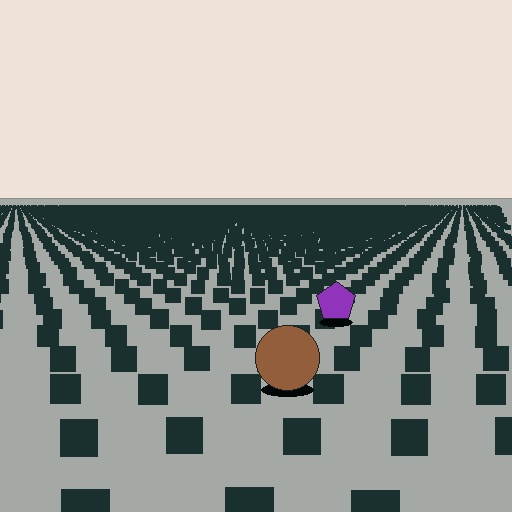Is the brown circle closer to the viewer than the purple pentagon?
Yes. The brown circle is closer — you can tell from the texture gradient: the ground texture is coarser near it.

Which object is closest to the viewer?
The brown circle is closest. The texture marks near it are larger and more spread out.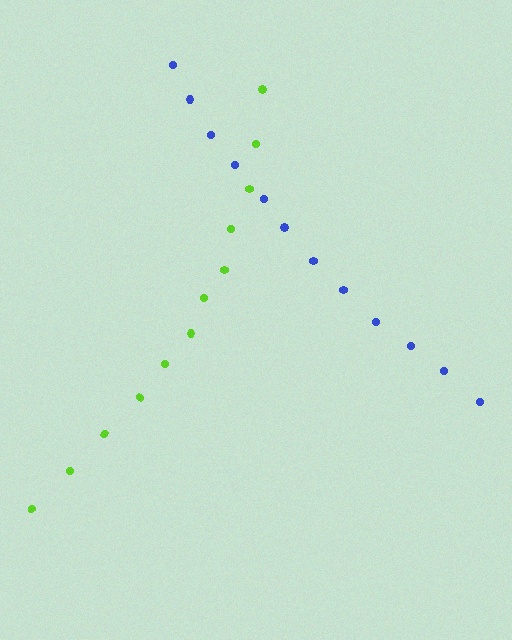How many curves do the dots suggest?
There are 2 distinct paths.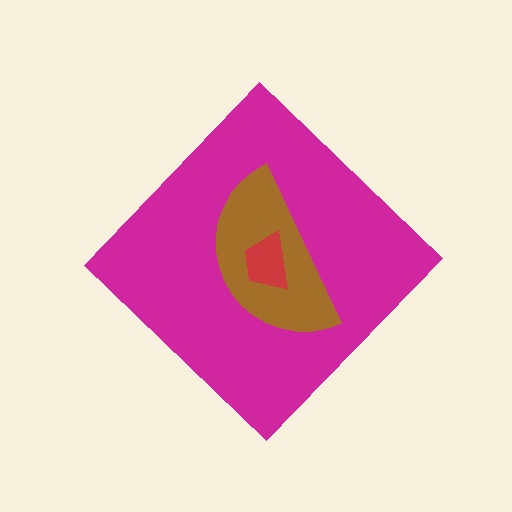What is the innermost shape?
The red trapezoid.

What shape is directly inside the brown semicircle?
The red trapezoid.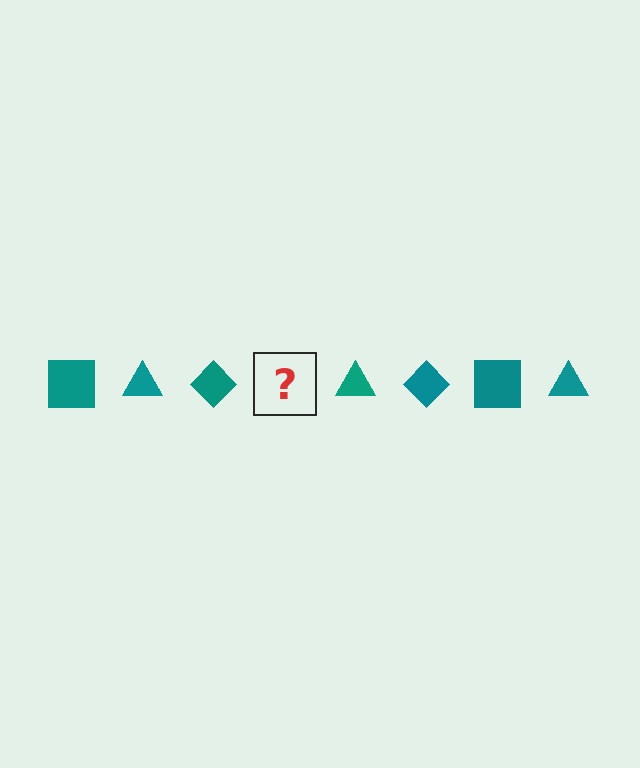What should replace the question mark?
The question mark should be replaced with a teal square.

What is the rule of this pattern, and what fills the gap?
The rule is that the pattern cycles through square, triangle, diamond shapes in teal. The gap should be filled with a teal square.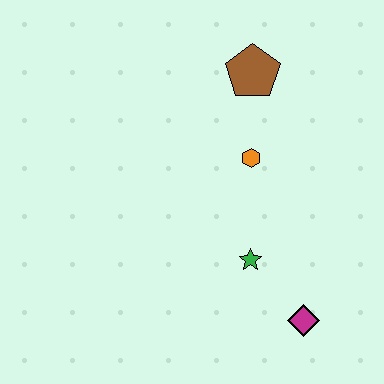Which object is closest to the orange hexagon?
The brown pentagon is closest to the orange hexagon.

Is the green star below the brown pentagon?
Yes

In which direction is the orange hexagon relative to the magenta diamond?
The orange hexagon is above the magenta diamond.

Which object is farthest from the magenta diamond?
The brown pentagon is farthest from the magenta diamond.